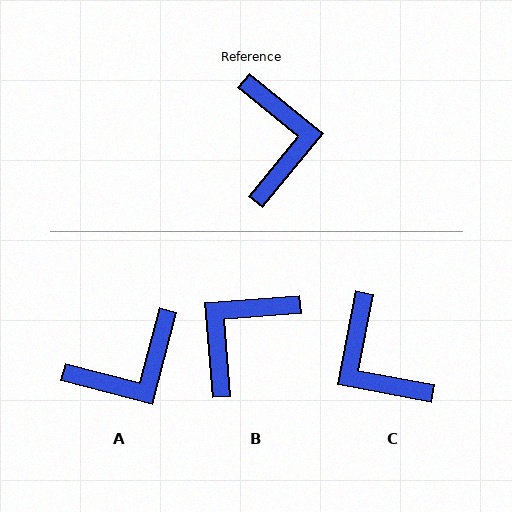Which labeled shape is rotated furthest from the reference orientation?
C, about 151 degrees away.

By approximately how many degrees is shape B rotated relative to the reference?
Approximately 134 degrees counter-clockwise.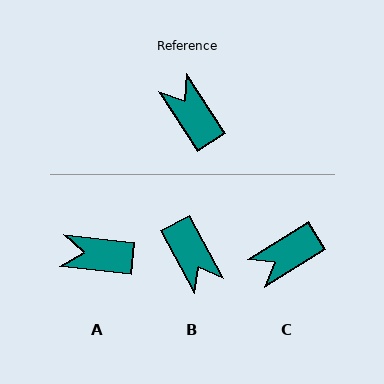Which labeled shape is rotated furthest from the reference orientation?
B, about 175 degrees away.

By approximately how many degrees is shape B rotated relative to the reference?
Approximately 175 degrees counter-clockwise.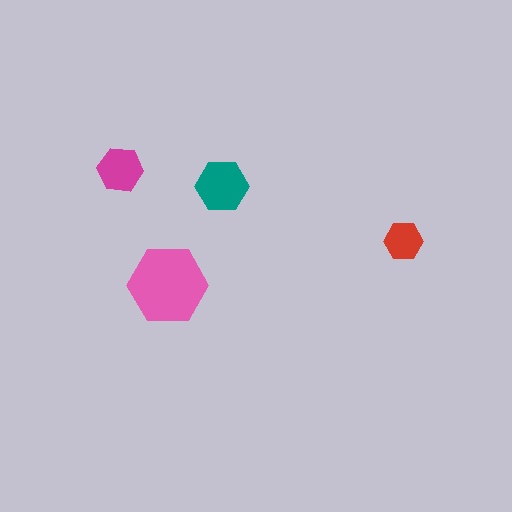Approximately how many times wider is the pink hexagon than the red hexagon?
About 2 times wider.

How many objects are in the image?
There are 4 objects in the image.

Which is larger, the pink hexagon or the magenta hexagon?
The pink one.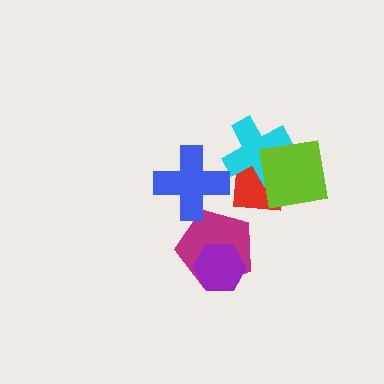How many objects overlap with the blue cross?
1 object overlaps with the blue cross.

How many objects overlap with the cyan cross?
2 objects overlap with the cyan cross.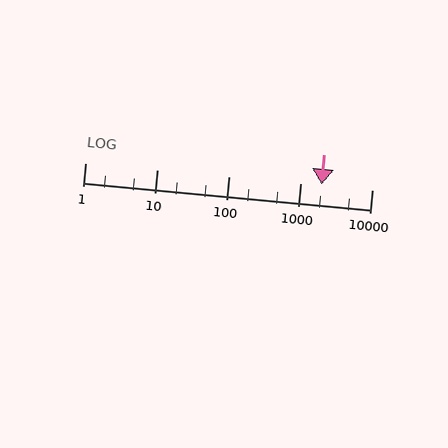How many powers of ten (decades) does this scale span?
The scale spans 4 decades, from 1 to 10000.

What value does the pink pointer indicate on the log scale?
The pointer indicates approximately 2000.